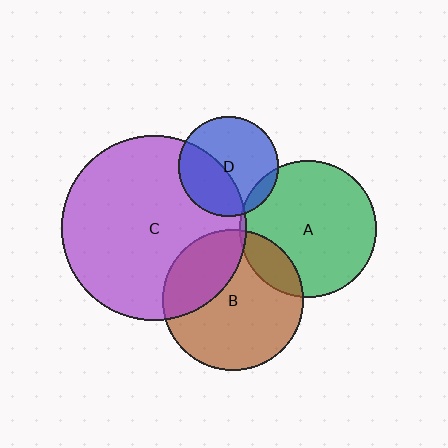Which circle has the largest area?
Circle C (purple).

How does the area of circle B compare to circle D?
Approximately 2.0 times.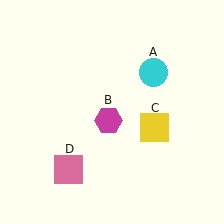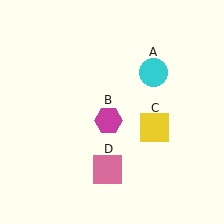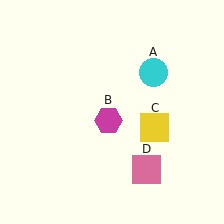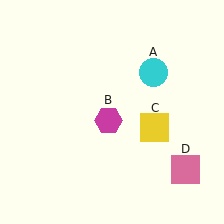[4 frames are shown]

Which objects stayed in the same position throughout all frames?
Cyan circle (object A) and magenta hexagon (object B) and yellow square (object C) remained stationary.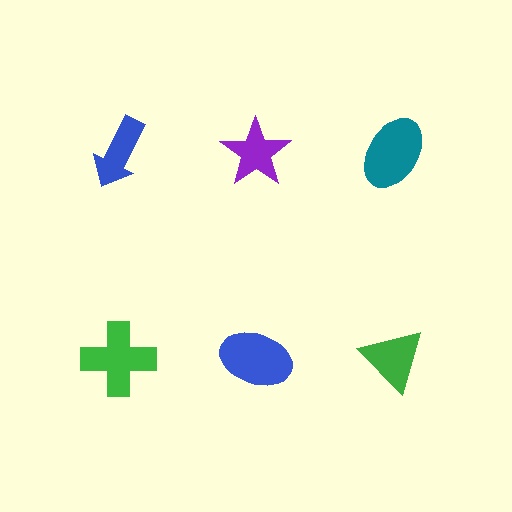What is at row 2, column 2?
A blue ellipse.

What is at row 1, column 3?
A teal ellipse.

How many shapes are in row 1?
3 shapes.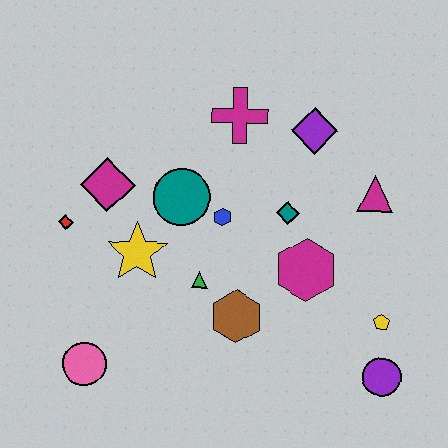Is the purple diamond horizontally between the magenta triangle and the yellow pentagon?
No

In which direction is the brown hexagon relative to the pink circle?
The brown hexagon is to the right of the pink circle.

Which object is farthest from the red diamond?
The purple circle is farthest from the red diamond.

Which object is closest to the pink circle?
The yellow star is closest to the pink circle.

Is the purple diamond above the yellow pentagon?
Yes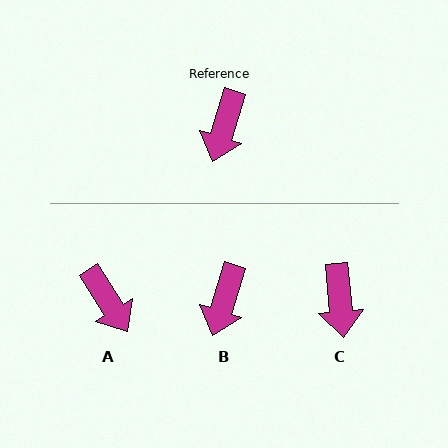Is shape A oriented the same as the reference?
No, it is off by about 49 degrees.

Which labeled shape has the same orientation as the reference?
B.